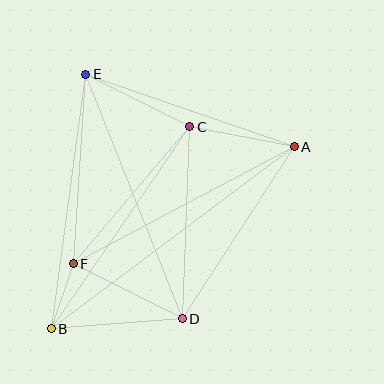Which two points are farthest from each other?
Points A and B are farthest from each other.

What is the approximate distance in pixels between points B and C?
The distance between B and C is approximately 245 pixels.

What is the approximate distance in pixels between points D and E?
The distance between D and E is approximately 263 pixels.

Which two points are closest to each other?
Points B and F are closest to each other.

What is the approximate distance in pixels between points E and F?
The distance between E and F is approximately 190 pixels.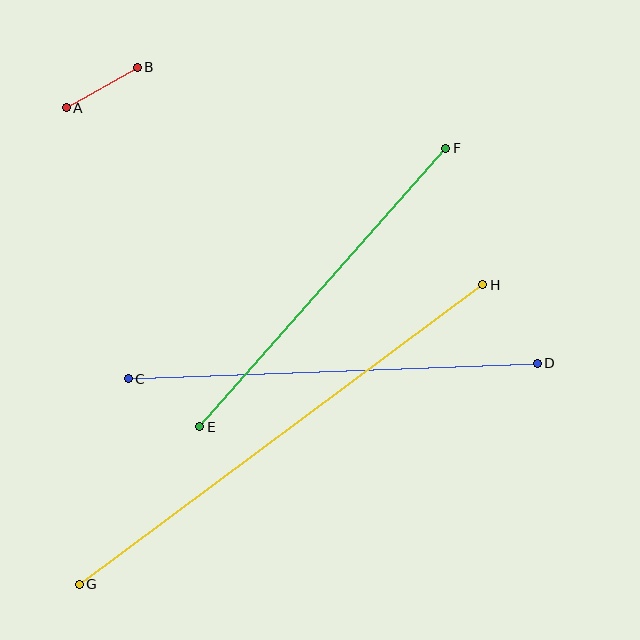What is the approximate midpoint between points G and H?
The midpoint is at approximately (281, 435) pixels.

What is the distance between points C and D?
The distance is approximately 409 pixels.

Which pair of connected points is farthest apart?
Points G and H are farthest apart.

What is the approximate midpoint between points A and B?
The midpoint is at approximately (102, 87) pixels.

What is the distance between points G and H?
The distance is approximately 502 pixels.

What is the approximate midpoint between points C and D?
The midpoint is at approximately (333, 371) pixels.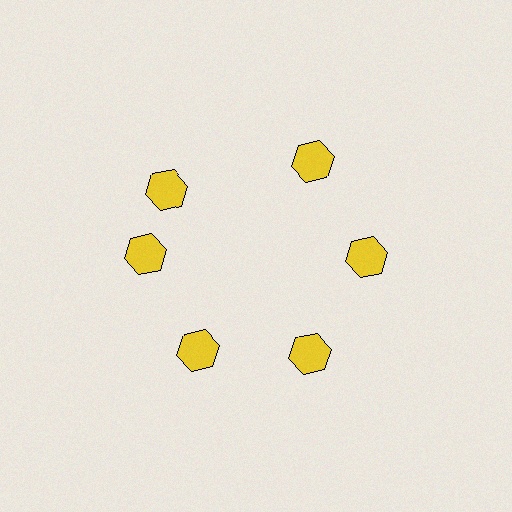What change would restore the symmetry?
The symmetry would be restored by rotating it back into even spacing with its neighbors so that all 6 hexagons sit at equal angles and equal distance from the center.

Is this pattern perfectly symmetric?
No. The 6 yellow hexagons are arranged in a ring, but one element near the 11 o'clock position is rotated out of alignment along the ring, breaking the 6-fold rotational symmetry.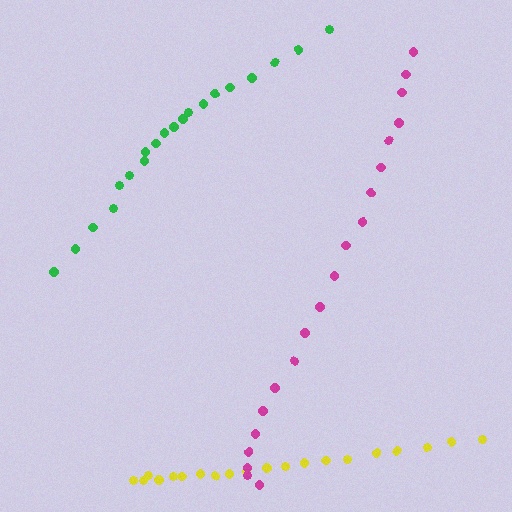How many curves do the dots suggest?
There are 3 distinct paths.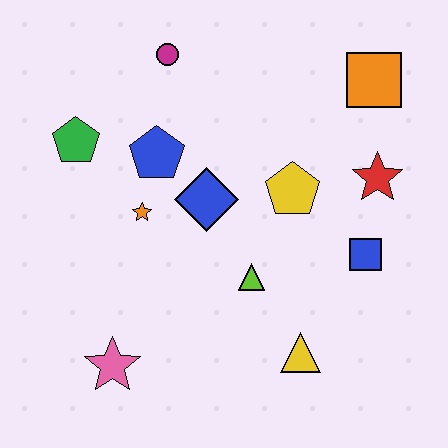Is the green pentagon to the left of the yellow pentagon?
Yes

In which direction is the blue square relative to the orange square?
The blue square is below the orange square.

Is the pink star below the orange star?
Yes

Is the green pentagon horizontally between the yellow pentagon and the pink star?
No